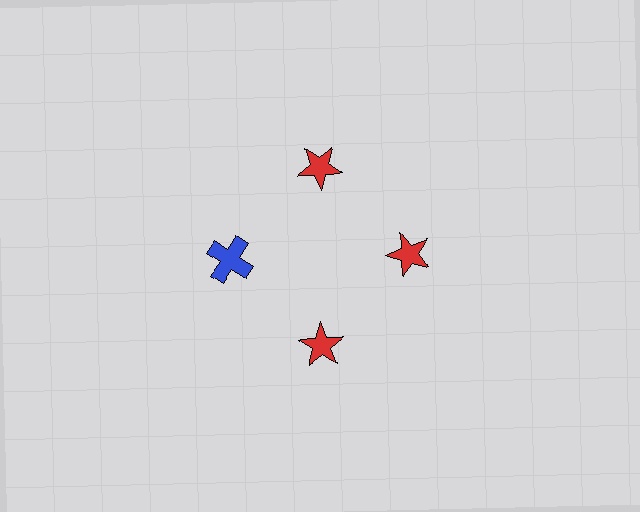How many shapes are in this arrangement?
There are 4 shapes arranged in a ring pattern.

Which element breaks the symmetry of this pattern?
The blue cross at roughly the 9 o'clock position breaks the symmetry. All other shapes are red stars.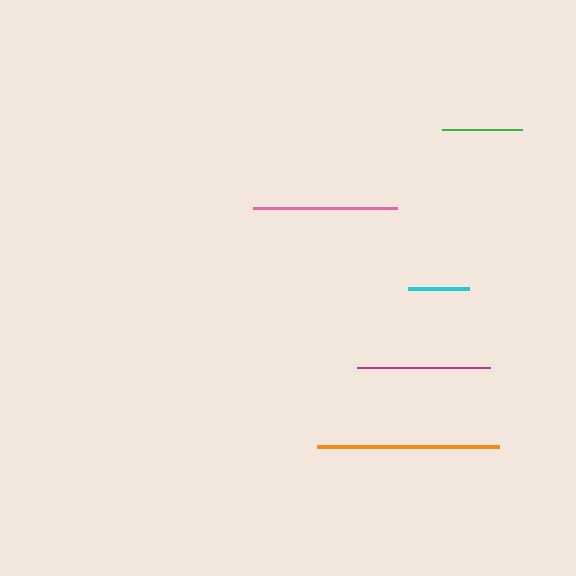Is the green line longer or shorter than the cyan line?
The green line is longer than the cyan line.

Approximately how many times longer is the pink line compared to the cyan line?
The pink line is approximately 2.4 times the length of the cyan line.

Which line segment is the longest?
The orange line is the longest at approximately 182 pixels.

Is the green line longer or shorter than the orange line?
The orange line is longer than the green line.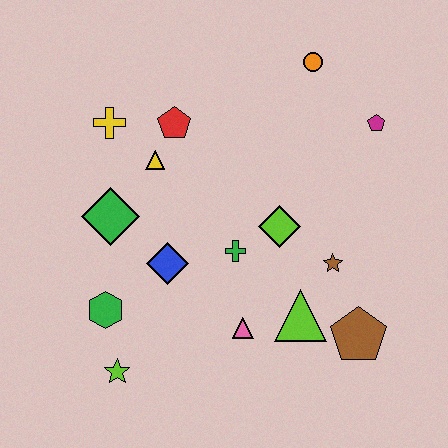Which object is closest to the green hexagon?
The lime star is closest to the green hexagon.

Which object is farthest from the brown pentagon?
The yellow cross is farthest from the brown pentagon.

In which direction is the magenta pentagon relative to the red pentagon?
The magenta pentagon is to the right of the red pentagon.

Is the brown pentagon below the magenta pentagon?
Yes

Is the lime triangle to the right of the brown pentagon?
No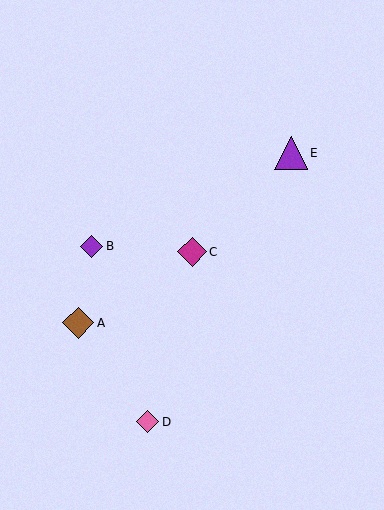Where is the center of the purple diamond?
The center of the purple diamond is at (92, 247).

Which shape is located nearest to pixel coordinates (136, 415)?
The pink diamond (labeled D) at (147, 422) is nearest to that location.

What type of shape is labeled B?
Shape B is a purple diamond.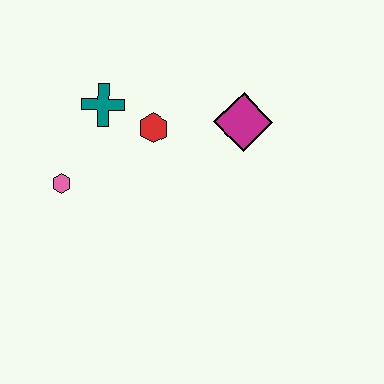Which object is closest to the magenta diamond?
The red hexagon is closest to the magenta diamond.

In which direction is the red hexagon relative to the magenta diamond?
The red hexagon is to the left of the magenta diamond.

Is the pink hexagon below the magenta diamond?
Yes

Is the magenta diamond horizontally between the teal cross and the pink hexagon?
No